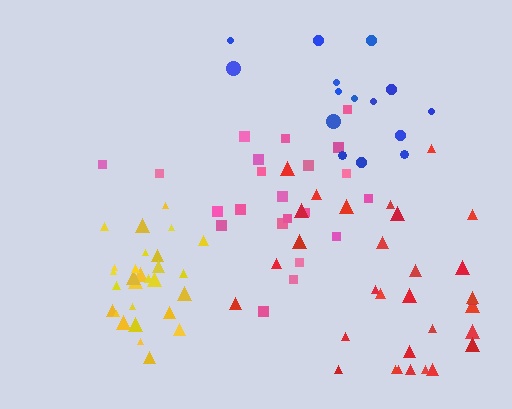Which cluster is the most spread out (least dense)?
Blue.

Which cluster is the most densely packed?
Yellow.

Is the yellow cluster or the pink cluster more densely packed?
Yellow.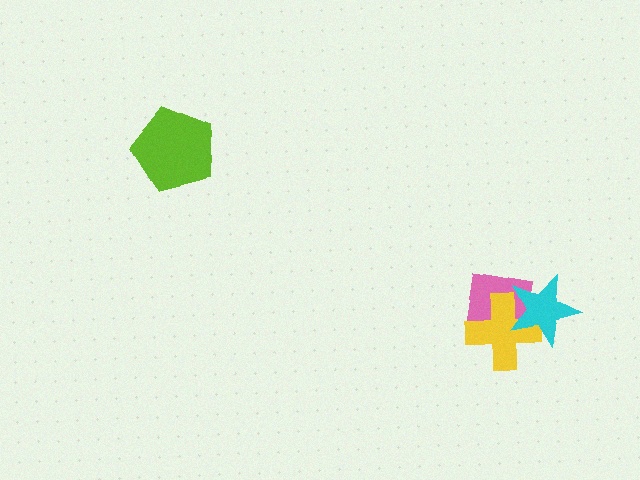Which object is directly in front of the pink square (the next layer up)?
The yellow cross is directly in front of the pink square.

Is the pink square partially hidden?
Yes, it is partially covered by another shape.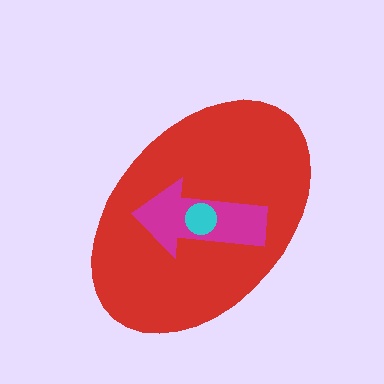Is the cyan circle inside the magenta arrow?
Yes.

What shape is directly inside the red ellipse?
The magenta arrow.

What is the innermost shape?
The cyan circle.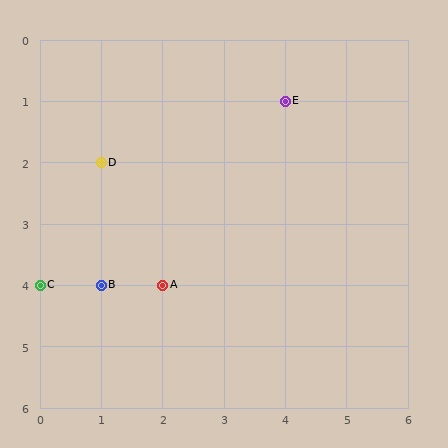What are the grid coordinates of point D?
Point D is at grid coordinates (1, 2).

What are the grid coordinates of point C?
Point C is at grid coordinates (0, 4).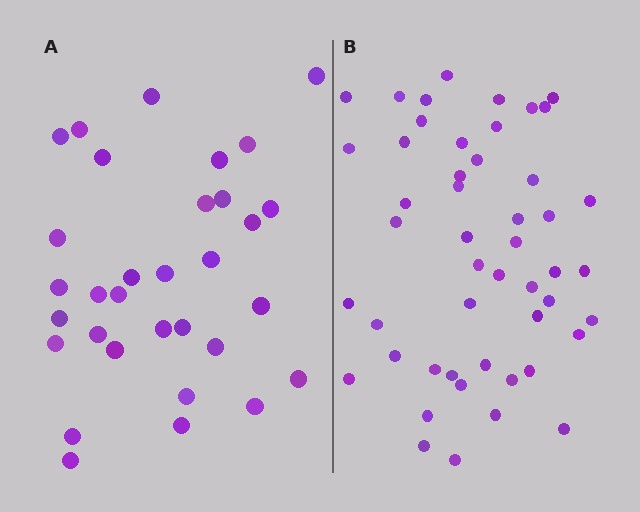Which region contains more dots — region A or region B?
Region B (the right region) has more dots.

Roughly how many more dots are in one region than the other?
Region B has approximately 15 more dots than region A.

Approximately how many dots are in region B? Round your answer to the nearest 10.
About 50 dots. (The exact count is 49, which rounds to 50.)